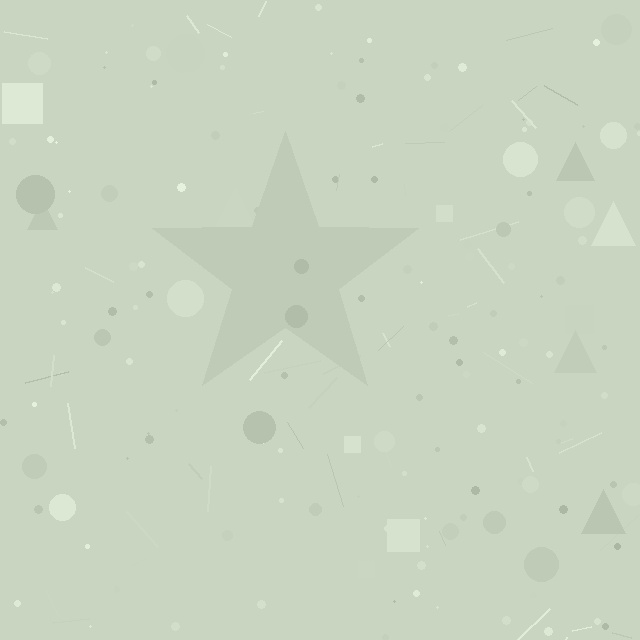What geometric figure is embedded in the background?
A star is embedded in the background.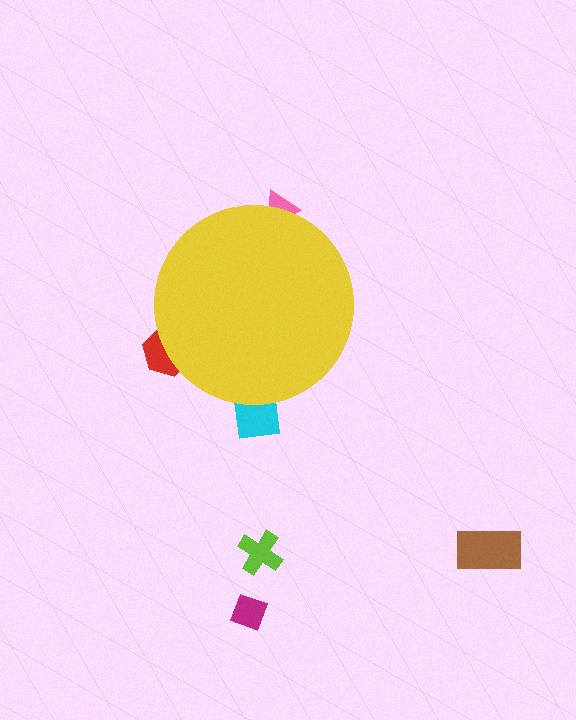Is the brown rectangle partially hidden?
No, the brown rectangle is fully visible.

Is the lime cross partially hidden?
No, the lime cross is fully visible.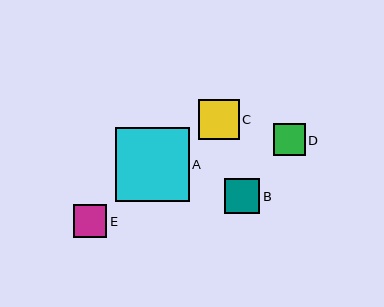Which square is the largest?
Square A is the largest with a size of approximately 74 pixels.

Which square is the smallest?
Square D is the smallest with a size of approximately 31 pixels.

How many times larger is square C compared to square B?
Square C is approximately 1.2 times the size of square B.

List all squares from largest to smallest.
From largest to smallest: A, C, B, E, D.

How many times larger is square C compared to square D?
Square C is approximately 1.3 times the size of square D.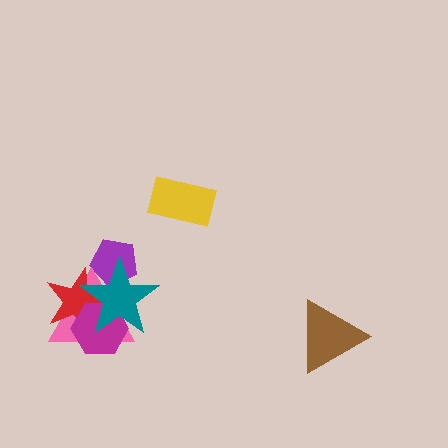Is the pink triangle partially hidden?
Yes, it is partially covered by another shape.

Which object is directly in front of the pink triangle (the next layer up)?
The red star is directly in front of the pink triangle.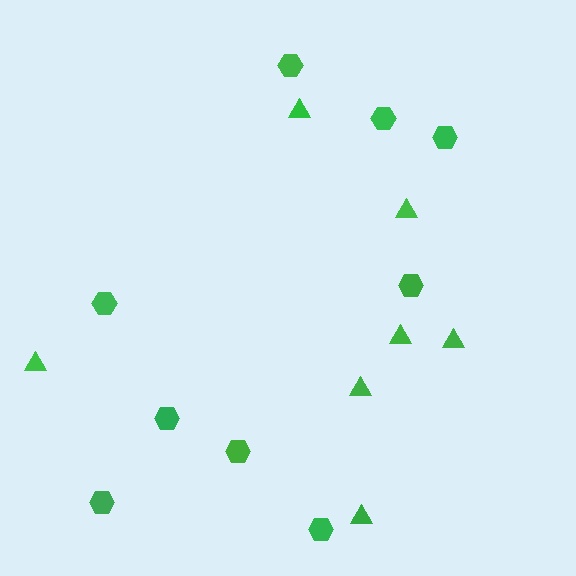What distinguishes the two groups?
There are 2 groups: one group of hexagons (9) and one group of triangles (7).